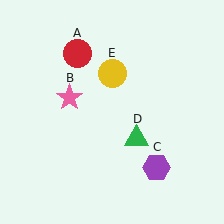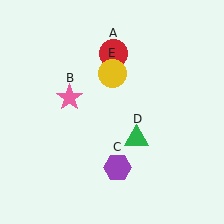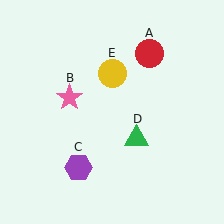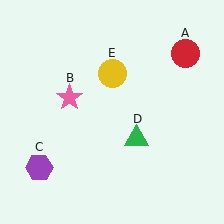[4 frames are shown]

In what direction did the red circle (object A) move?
The red circle (object A) moved right.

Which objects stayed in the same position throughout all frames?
Pink star (object B) and green triangle (object D) and yellow circle (object E) remained stationary.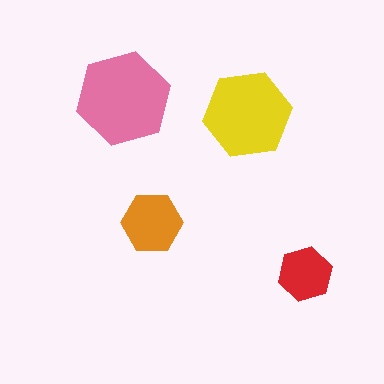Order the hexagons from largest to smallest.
the pink one, the yellow one, the orange one, the red one.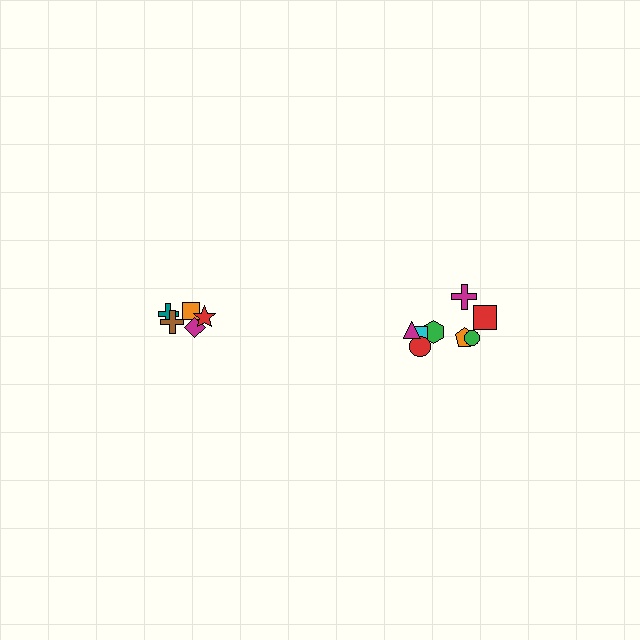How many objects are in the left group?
There are 5 objects.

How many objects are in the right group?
There are 8 objects.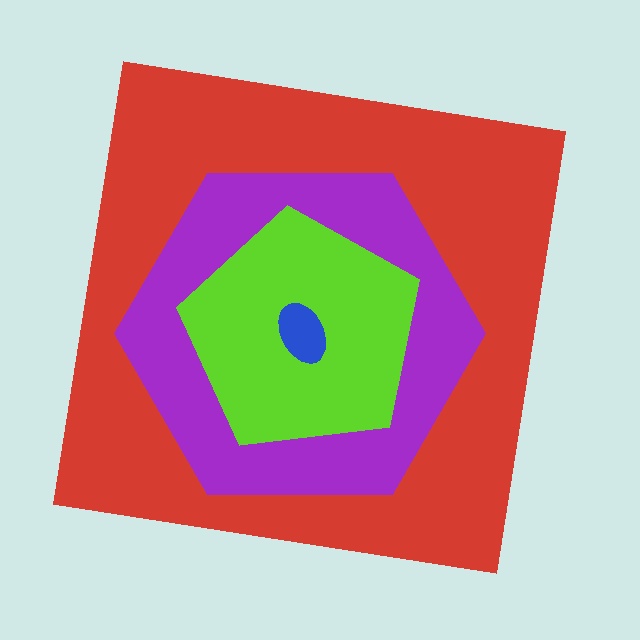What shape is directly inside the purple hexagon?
The lime pentagon.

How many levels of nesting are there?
4.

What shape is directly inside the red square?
The purple hexagon.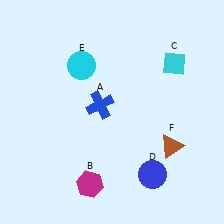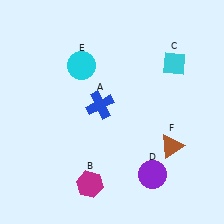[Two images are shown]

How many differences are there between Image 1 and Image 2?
There is 1 difference between the two images.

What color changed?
The circle (D) changed from blue in Image 1 to purple in Image 2.